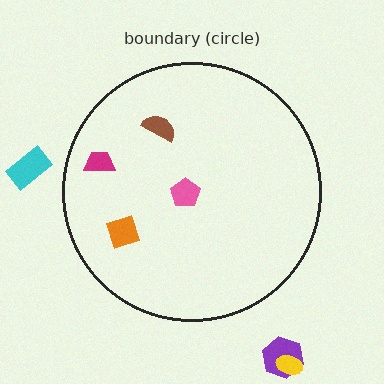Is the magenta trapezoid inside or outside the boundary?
Inside.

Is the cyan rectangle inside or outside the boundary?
Outside.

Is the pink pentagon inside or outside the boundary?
Inside.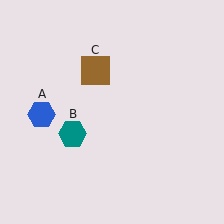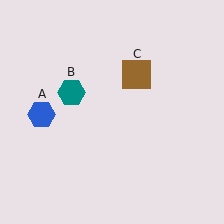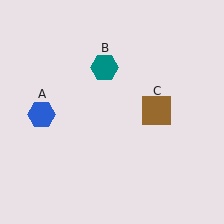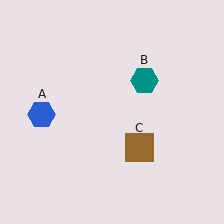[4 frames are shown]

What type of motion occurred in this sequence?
The teal hexagon (object B), brown square (object C) rotated clockwise around the center of the scene.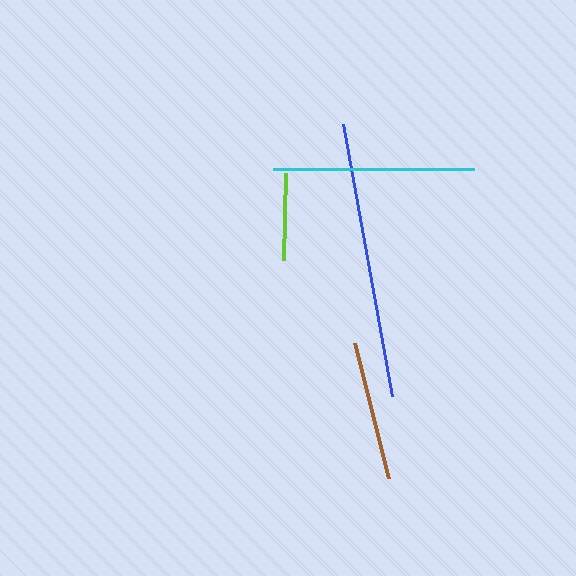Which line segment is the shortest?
The lime line is the shortest at approximately 88 pixels.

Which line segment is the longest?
The blue line is the longest at approximately 276 pixels.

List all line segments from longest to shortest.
From longest to shortest: blue, cyan, brown, lime.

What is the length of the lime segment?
The lime segment is approximately 88 pixels long.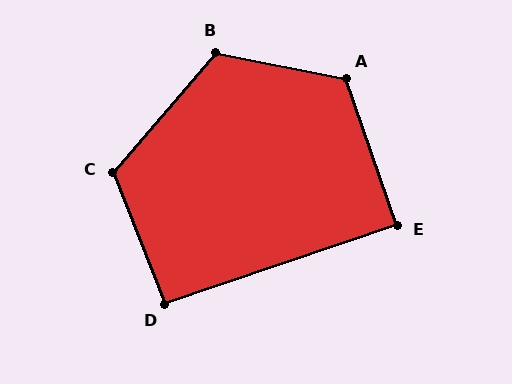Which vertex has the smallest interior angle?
E, at approximately 90 degrees.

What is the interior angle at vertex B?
Approximately 119 degrees (obtuse).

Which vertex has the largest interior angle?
A, at approximately 120 degrees.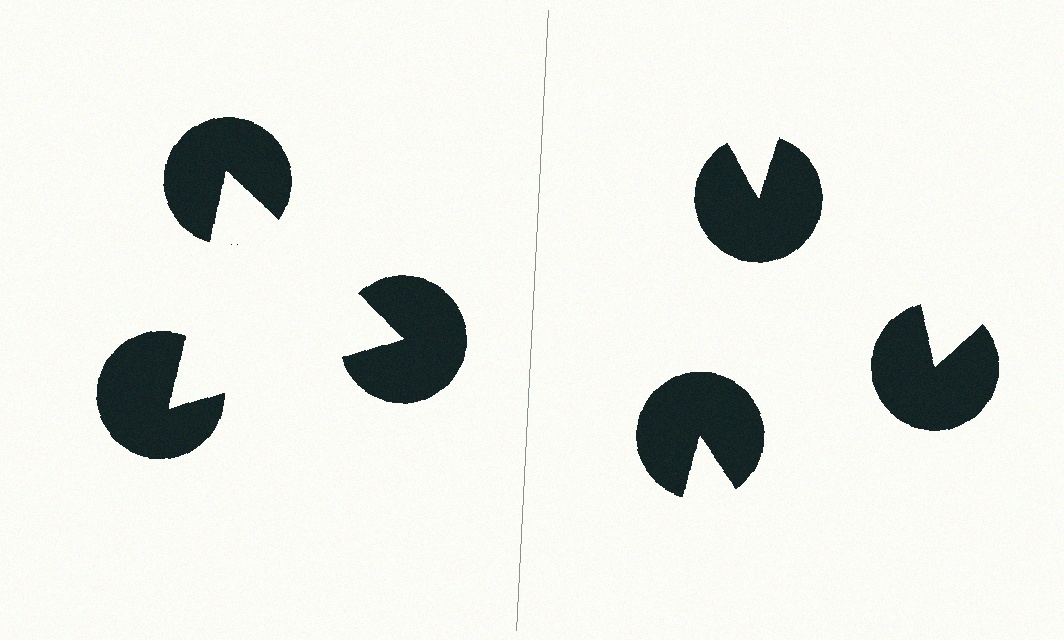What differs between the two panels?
The pac-man discs are positioned identically on both sides; only the wedge orientations differ. On the left they align to a triangle; on the right they are misaligned.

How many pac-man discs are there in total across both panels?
6 — 3 on each side.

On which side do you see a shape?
An illusory triangle appears on the left side. On the right side the wedge cuts are rotated, so no coherent shape forms.